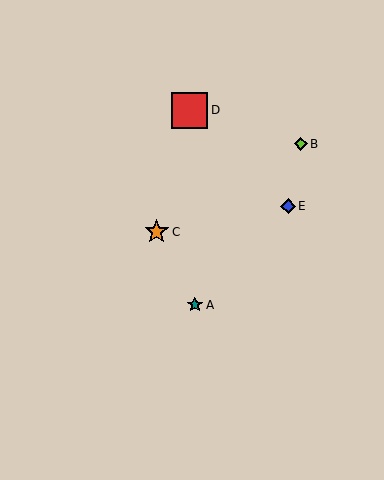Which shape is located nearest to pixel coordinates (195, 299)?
The teal star (labeled A) at (195, 305) is nearest to that location.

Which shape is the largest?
The red square (labeled D) is the largest.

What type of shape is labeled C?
Shape C is an orange star.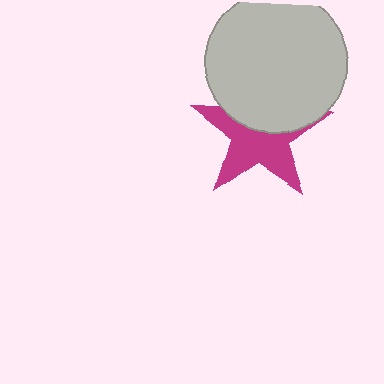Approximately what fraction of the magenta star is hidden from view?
Roughly 42% of the magenta star is hidden behind the light gray circle.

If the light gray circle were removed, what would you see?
You would see the complete magenta star.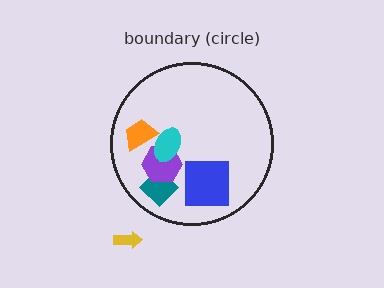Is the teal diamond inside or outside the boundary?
Inside.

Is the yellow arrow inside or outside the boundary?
Outside.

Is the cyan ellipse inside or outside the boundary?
Inside.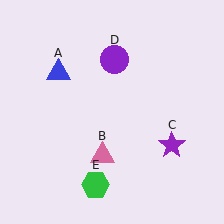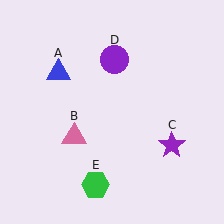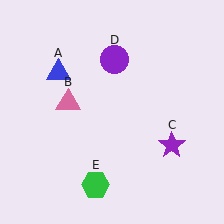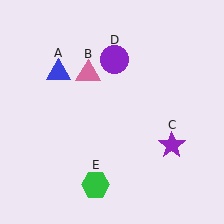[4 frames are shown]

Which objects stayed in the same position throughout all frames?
Blue triangle (object A) and purple star (object C) and purple circle (object D) and green hexagon (object E) remained stationary.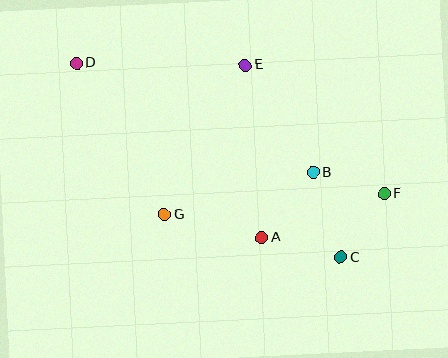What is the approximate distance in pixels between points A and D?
The distance between A and D is approximately 254 pixels.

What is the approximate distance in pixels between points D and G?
The distance between D and G is approximately 175 pixels.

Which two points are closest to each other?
Points B and F are closest to each other.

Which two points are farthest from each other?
Points D and F are farthest from each other.